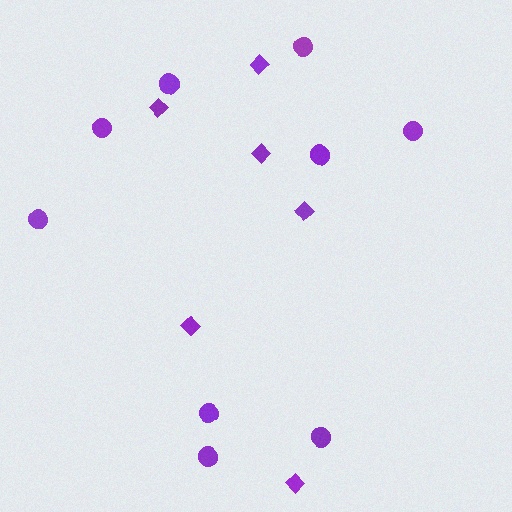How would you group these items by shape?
There are 2 groups: one group of circles (9) and one group of diamonds (6).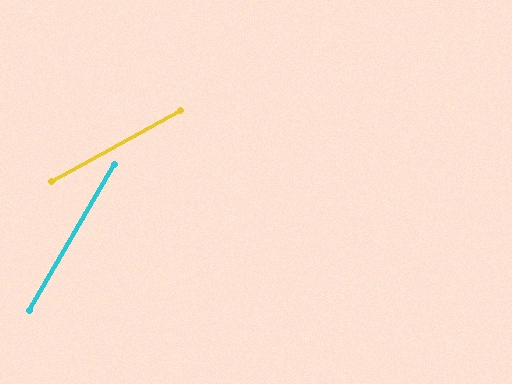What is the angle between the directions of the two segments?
Approximately 31 degrees.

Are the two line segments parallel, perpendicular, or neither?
Neither parallel nor perpendicular — they differ by about 31°.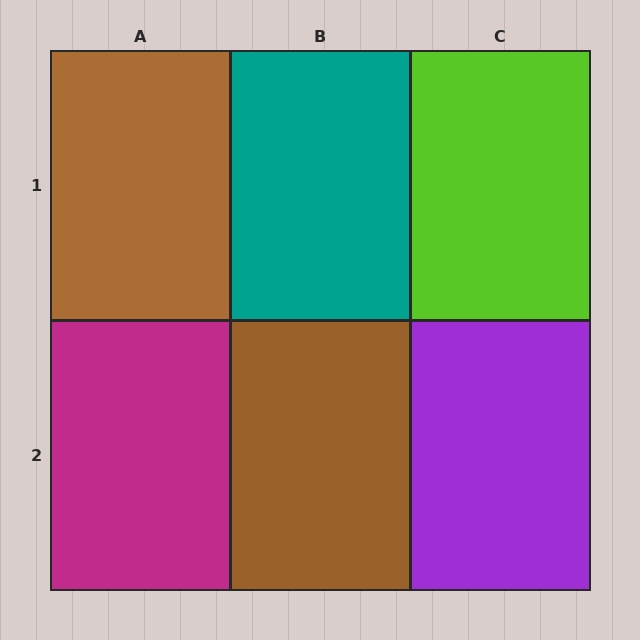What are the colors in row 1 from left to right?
Brown, teal, lime.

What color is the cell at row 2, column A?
Magenta.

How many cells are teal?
1 cell is teal.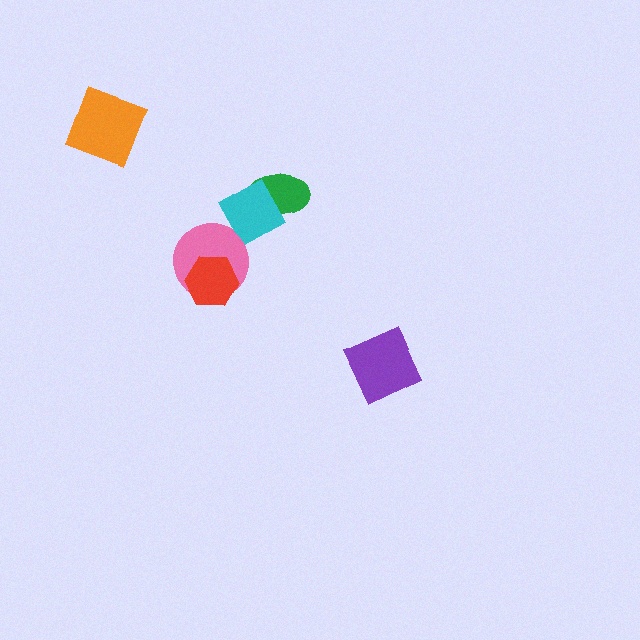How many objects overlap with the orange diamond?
0 objects overlap with the orange diamond.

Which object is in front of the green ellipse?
The cyan diamond is in front of the green ellipse.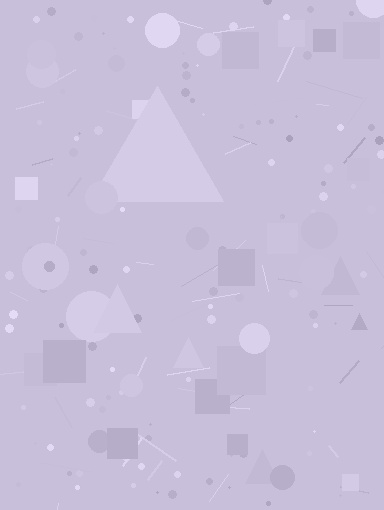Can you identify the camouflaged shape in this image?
The camouflaged shape is a triangle.